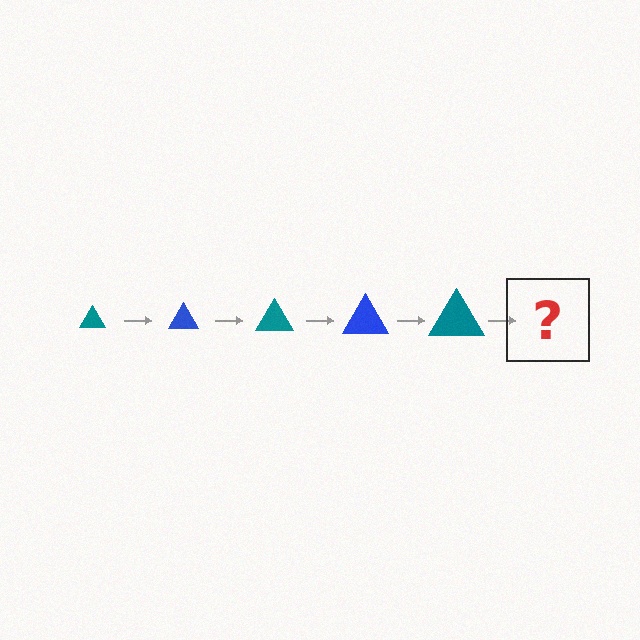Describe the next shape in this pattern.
It should be a blue triangle, larger than the previous one.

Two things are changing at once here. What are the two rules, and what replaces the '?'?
The two rules are that the triangle grows larger each step and the color cycles through teal and blue. The '?' should be a blue triangle, larger than the previous one.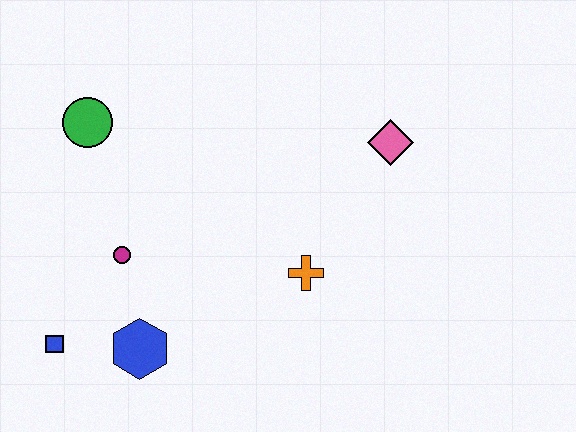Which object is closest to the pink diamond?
The orange cross is closest to the pink diamond.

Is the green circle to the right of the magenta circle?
No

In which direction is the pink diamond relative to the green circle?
The pink diamond is to the right of the green circle.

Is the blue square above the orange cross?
No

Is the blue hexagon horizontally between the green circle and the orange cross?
Yes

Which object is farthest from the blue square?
The pink diamond is farthest from the blue square.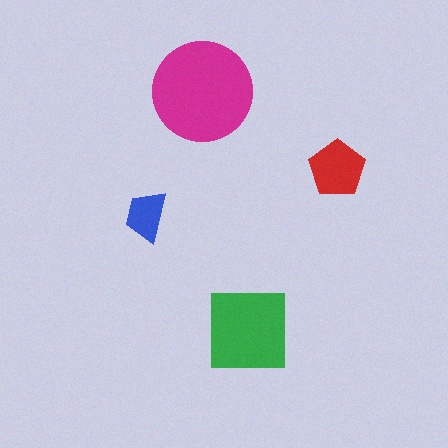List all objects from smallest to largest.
The blue trapezoid, the red pentagon, the green square, the magenta circle.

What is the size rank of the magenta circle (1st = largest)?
1st.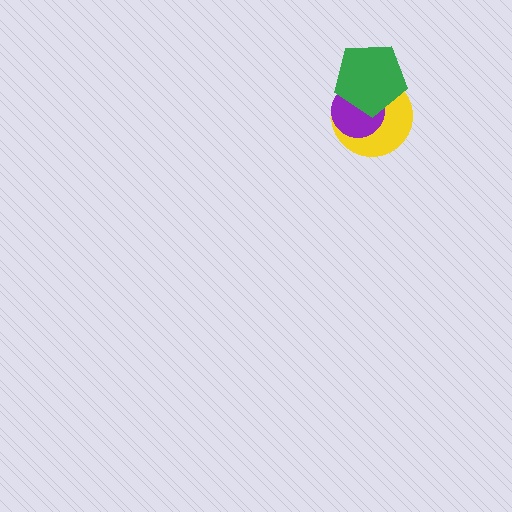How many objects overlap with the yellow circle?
2 objects overlap with the yellow circle.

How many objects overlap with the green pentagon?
2 objects overlap with the green pentagon.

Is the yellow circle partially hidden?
Yes, it is partially covered by another shape.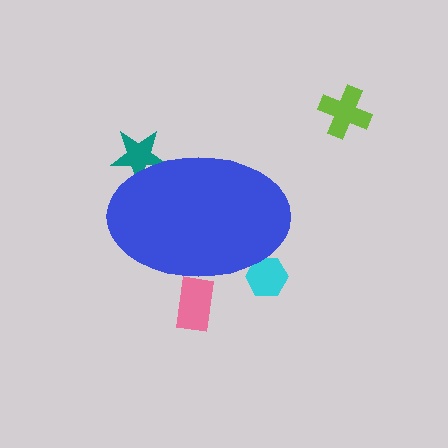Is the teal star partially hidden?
Yes, the teal star is partially hidden behind the blue ellipse.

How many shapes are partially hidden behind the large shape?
3 shapes are partially hidden.